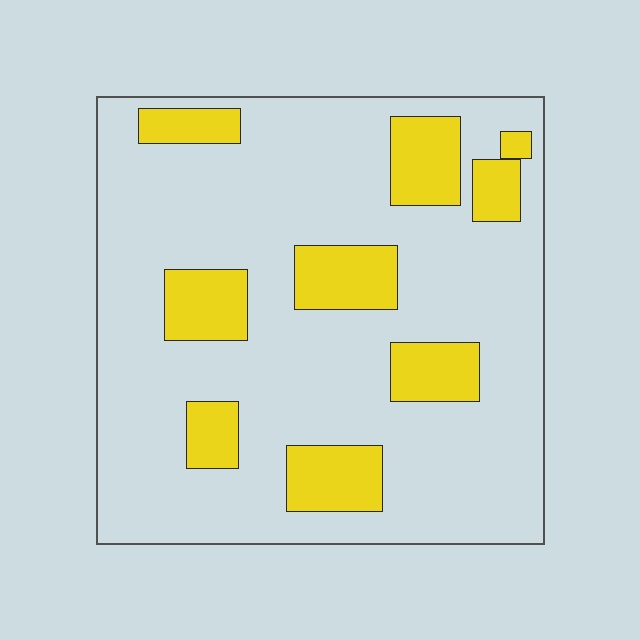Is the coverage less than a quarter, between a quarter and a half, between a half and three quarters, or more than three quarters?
Less than a quarter.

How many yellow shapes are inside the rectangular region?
9.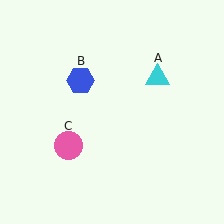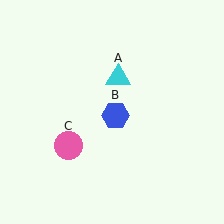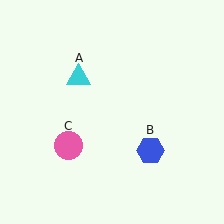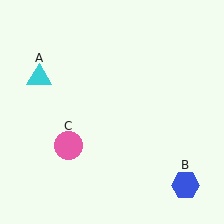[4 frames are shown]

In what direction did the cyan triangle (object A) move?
The cyan triangle (object A) moved left.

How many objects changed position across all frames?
2 objects changed position: cyan triangle (object A), blue hexagon (object B).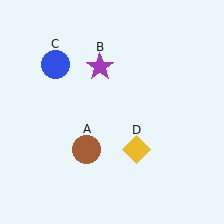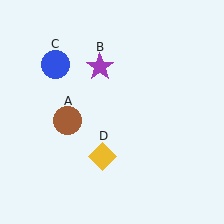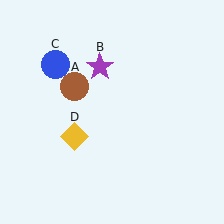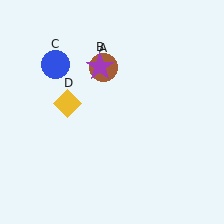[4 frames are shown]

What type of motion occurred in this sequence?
The brown circle (object A), yellow diamond (object D) rotated clockwise around the center of the scene.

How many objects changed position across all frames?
2 objects changed position: brown circle (object A), yellow diamond (object D).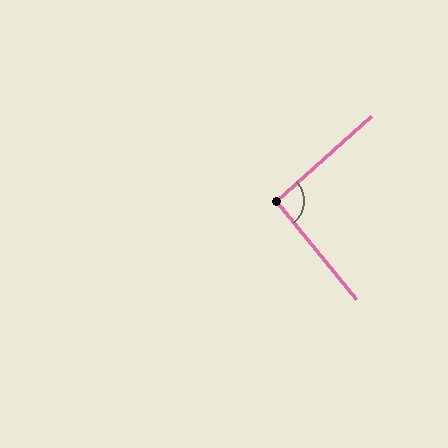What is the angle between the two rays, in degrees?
Approximately 92 degrees.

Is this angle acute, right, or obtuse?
It is approximately a right angle.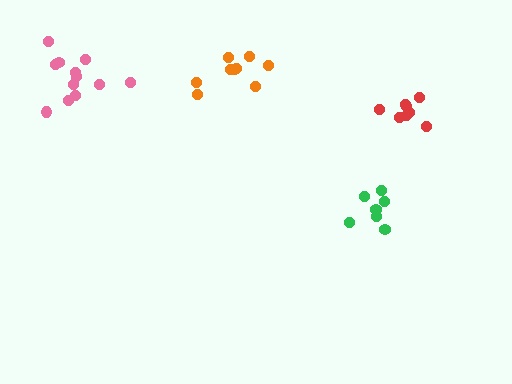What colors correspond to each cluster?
The clusters are colored: orange, green, pink, red.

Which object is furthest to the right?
The red cluster is rightmost.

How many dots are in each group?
Group 1: 9 dots, Group 2: 7 dots, Group 3: 12 dots, Group 4: 8 dots (36 total).